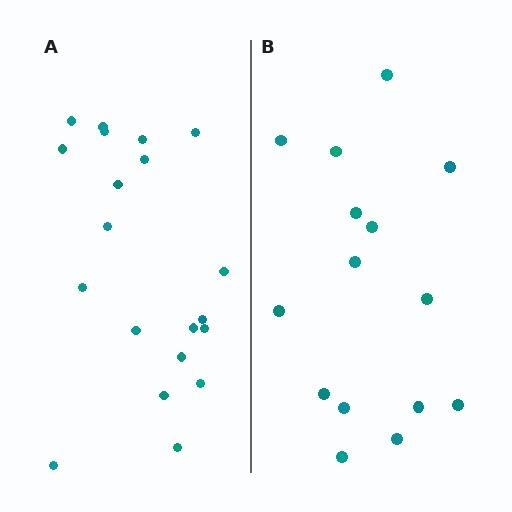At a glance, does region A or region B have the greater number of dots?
Region A (the left region) has more dots.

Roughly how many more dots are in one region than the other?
Region A has about 5 more dots than region B.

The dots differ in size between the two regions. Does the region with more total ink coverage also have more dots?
No. Region B has more total ink coverage because its dots are larger, but region A actually contains more individual dots. Total area can be misleading — the number of items is what matters here.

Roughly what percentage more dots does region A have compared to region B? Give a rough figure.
About 35% more.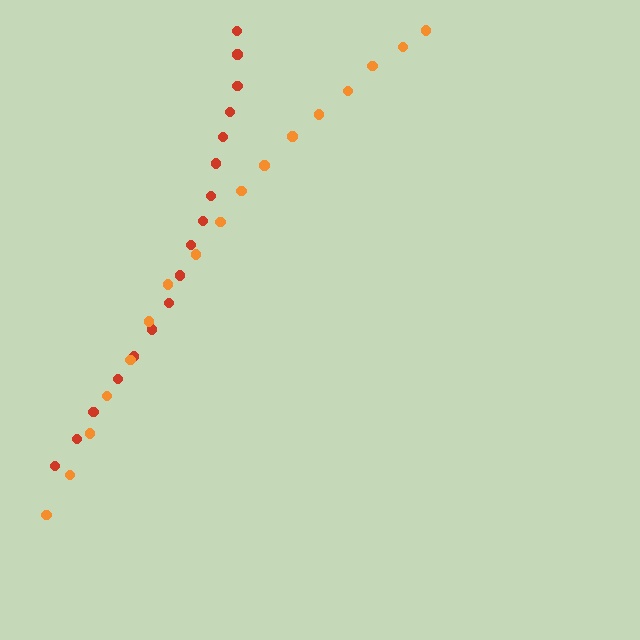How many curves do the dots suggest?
There are 2 distinct paths.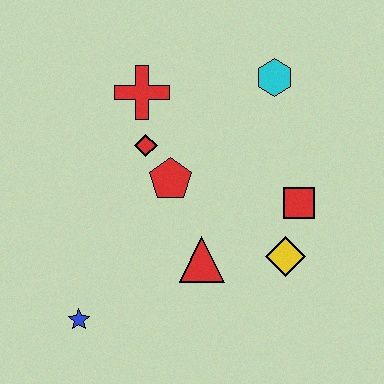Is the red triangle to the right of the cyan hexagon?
No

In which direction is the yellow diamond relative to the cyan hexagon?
The yellow diamond is below the cyan hexagon.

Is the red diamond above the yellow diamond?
Yes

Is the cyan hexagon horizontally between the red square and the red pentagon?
Yes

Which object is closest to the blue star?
The red triangle is closest to the blue star.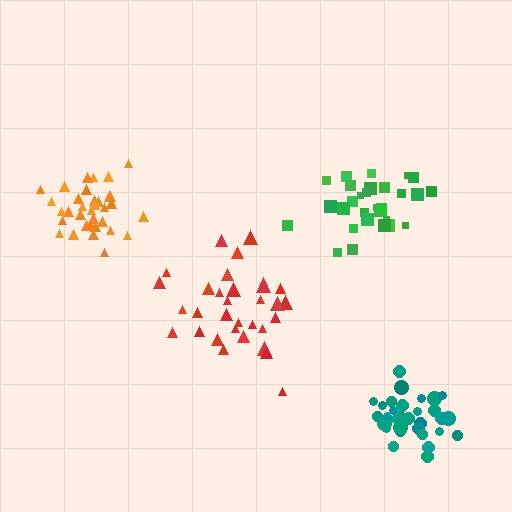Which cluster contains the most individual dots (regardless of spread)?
Orange (35).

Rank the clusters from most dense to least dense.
teal, orange, red, green.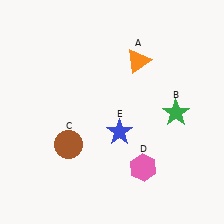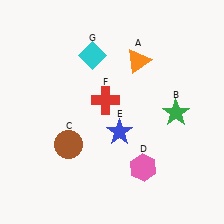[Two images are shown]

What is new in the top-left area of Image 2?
A cyan diamond (G) was added in the top-left area of Image 2.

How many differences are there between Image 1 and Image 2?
There are 2 differences between the two images.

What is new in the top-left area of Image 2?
A red cross (F) was added in the top-left area of Image 2.